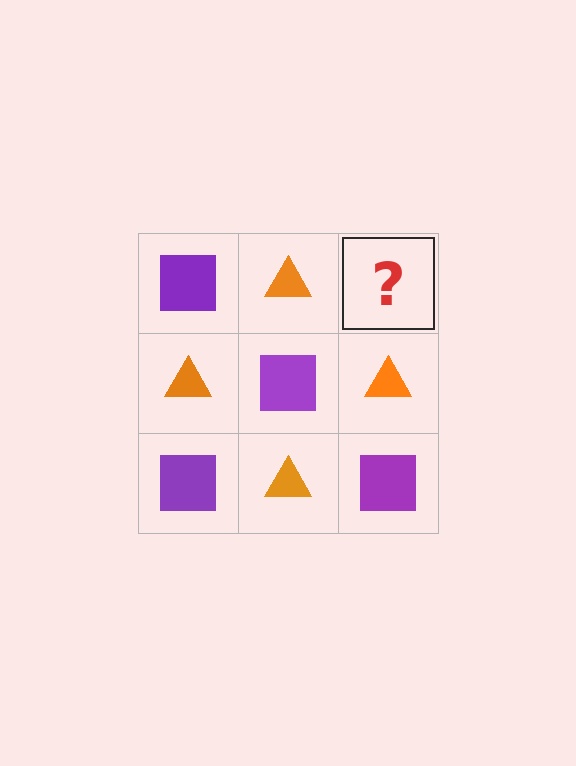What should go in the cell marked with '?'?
The missing cell should contain a purple square.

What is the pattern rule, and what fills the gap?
The rule is that it alternates purple square and orange triangle in a checkerboard pattern. The gap should be filled with a purple square.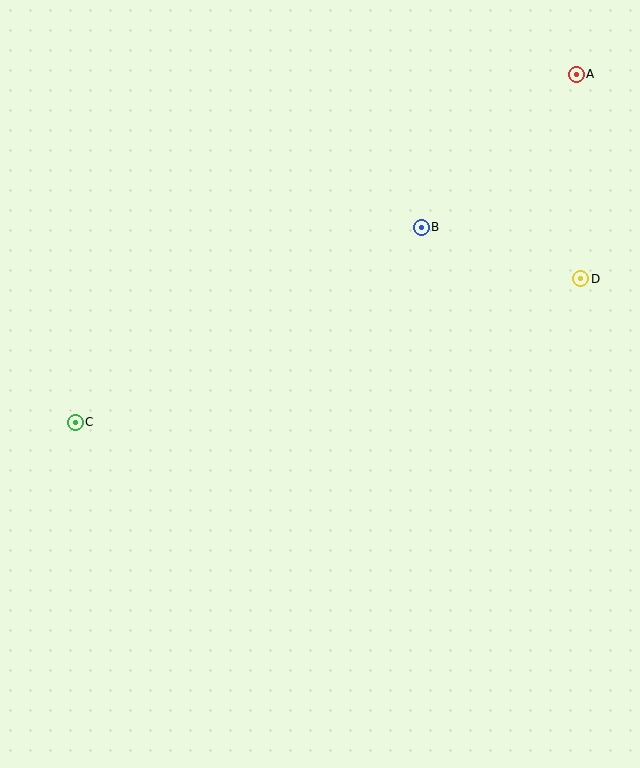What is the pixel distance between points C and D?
The distance between C and D is 525 pixels.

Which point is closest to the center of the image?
Point B at (421, 227) is closest to the center.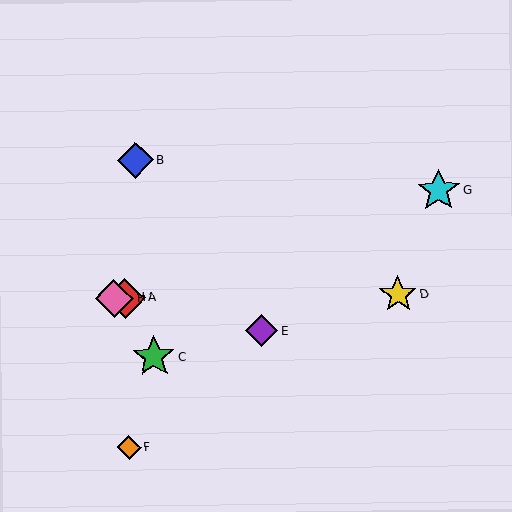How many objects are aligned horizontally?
3 objects (A, D, H) are aligned horizontally.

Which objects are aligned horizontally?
Objects A, D, H are aligned horizontally.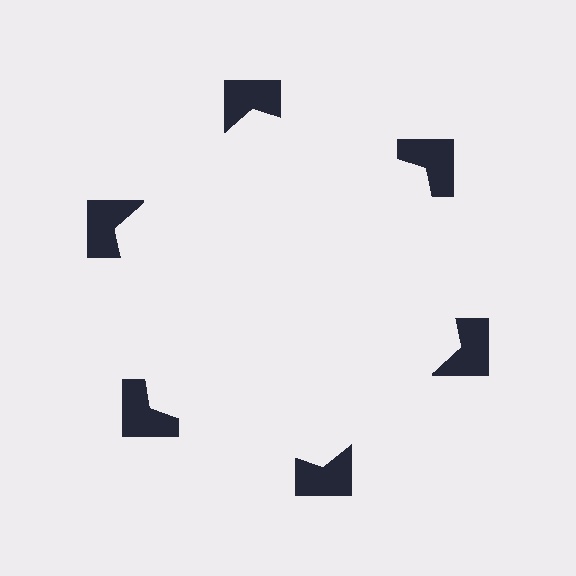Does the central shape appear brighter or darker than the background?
It typically appears slightly brighter than the background, even though no actual brightness change is drawn.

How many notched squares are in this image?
There are 6 — one at each vertex of the illusory hexagon.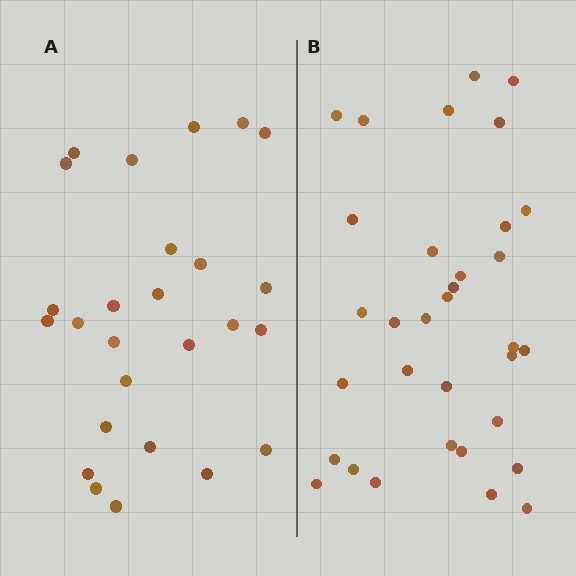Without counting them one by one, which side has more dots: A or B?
Region B (the right region) has more dots.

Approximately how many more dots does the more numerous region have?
Region B has roughly 8 or so more dots than region A.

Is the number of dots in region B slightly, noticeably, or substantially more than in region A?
Region B has noticeably more, but not dramatically so. The ratio is roughly 1.3 to 1.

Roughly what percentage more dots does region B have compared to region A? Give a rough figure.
About 25% more.